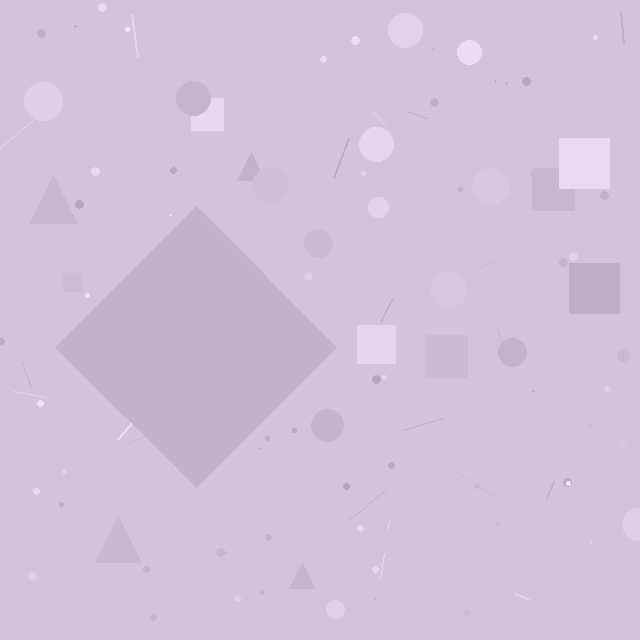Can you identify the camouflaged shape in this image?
The camouflaged shape is a diamond.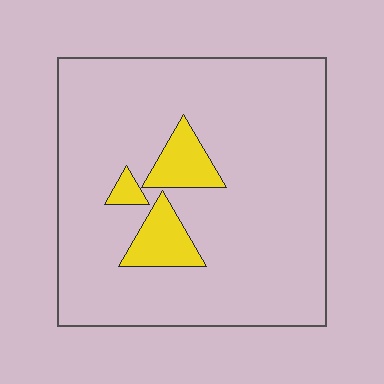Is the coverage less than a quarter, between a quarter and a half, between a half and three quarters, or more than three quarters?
Less than a quarter.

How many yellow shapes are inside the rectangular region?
3.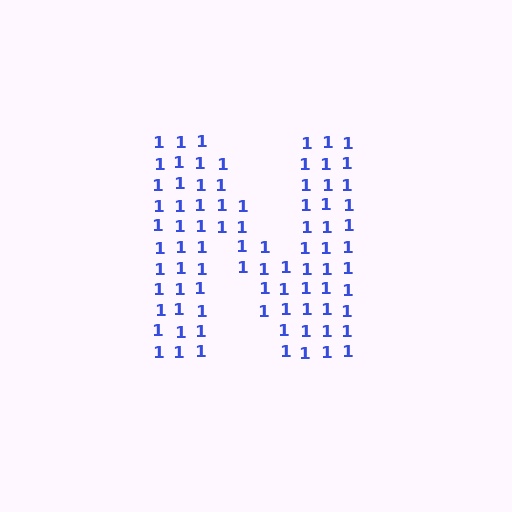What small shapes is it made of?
It is made of small digit 1's.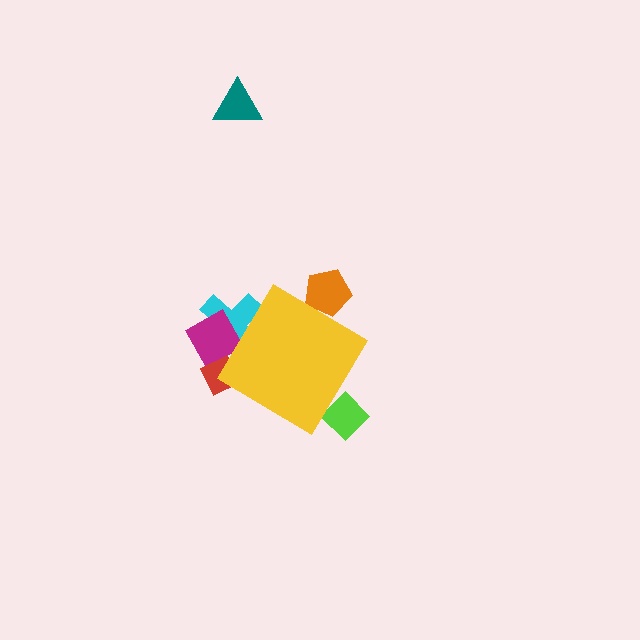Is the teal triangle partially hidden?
No, the teal triangle is fully visible.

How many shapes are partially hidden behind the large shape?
5 shapes are partially hidden.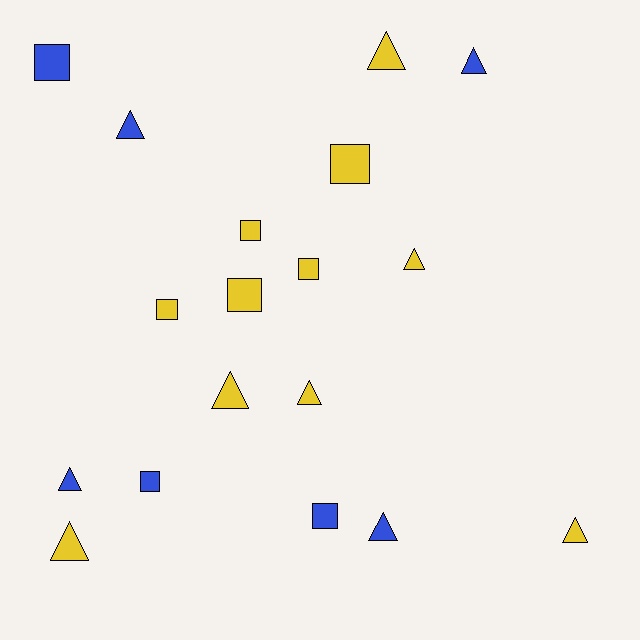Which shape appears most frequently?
Triangle, with 10 objects.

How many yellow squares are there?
There are 5 yellow squares.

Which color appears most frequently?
Yellow, with 11 objects.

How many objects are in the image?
There are 18 objects.